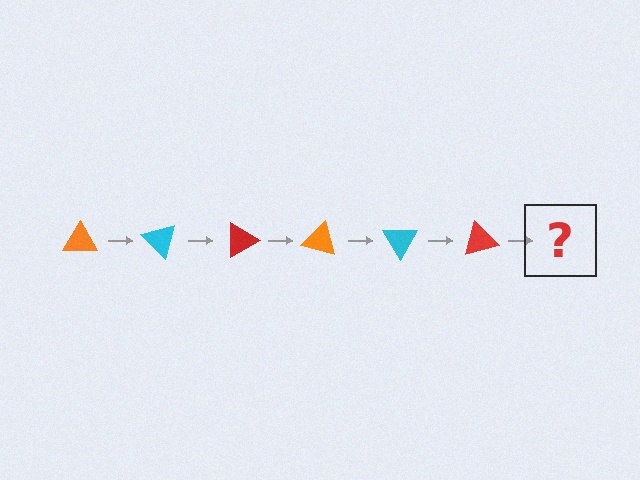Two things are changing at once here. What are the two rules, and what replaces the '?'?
The two rules are that it rotates 45 degrees each step and the color cycles through orange, cyan, and red. The '?' should be an orange triangle, rotated 270 degrees from the start.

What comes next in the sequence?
The next element should be an orange triangle, rotated 270 degrees from the start.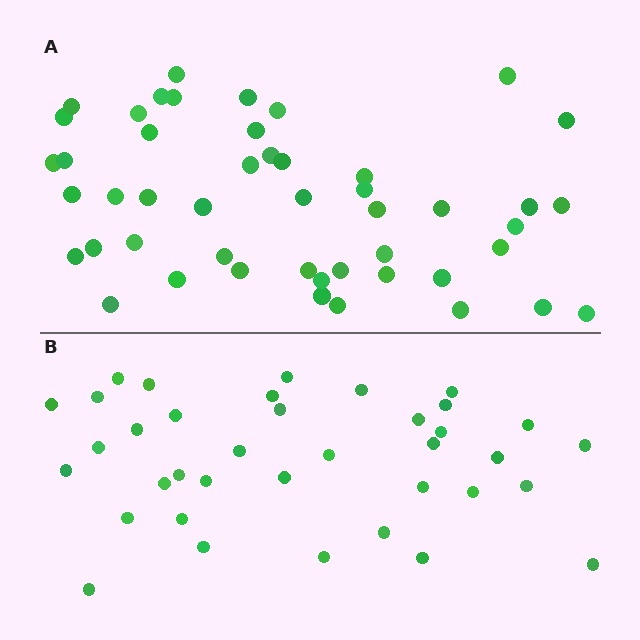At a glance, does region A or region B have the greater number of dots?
Region A (the top region) has more dots.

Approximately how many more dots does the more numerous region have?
Region A has roughly 12 or so more dots than region B.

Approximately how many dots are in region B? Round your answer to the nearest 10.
About 40 dots. (The exact count is 37, which rounds to 40.)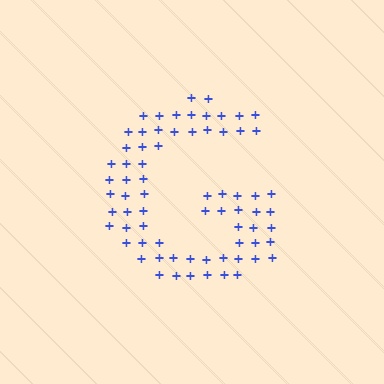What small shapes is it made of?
It is made of small plus signs.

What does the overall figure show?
The overall figure shows the letter G.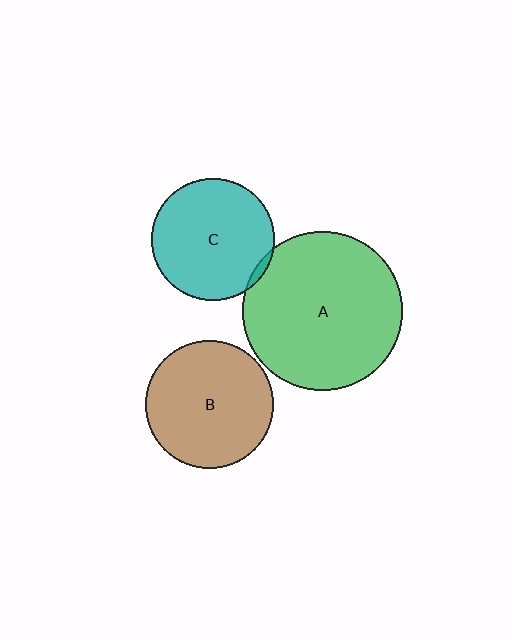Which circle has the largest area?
Circle A (green).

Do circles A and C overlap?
Yes.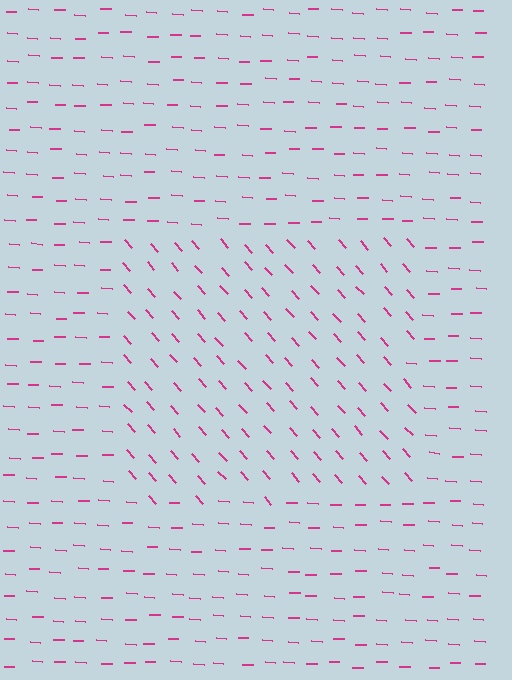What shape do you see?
I see a rectangle.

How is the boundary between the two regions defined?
The boundary is defined purely by a change in line orientation (approximately 45 degrees difference). All lines are the same color and thickness.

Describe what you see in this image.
The image is filled with small magenta line segments. A rectangle region in the image has lines oriented differently from the surrounding lines, creating a visible texture boundary.